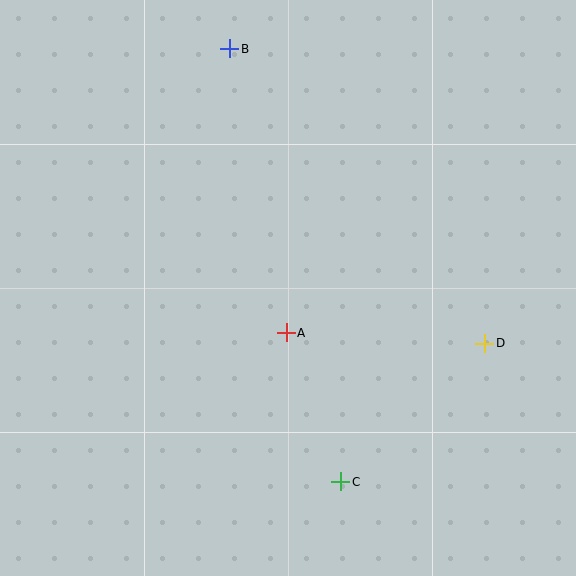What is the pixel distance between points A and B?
The distance between A and B is 290 pixels.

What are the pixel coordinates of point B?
Point B is at (230, 49).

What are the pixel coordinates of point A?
Point A is at (286, 333).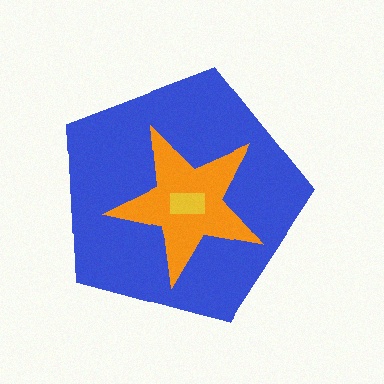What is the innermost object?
The yellow rectangle.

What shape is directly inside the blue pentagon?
The orange star.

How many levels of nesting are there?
3.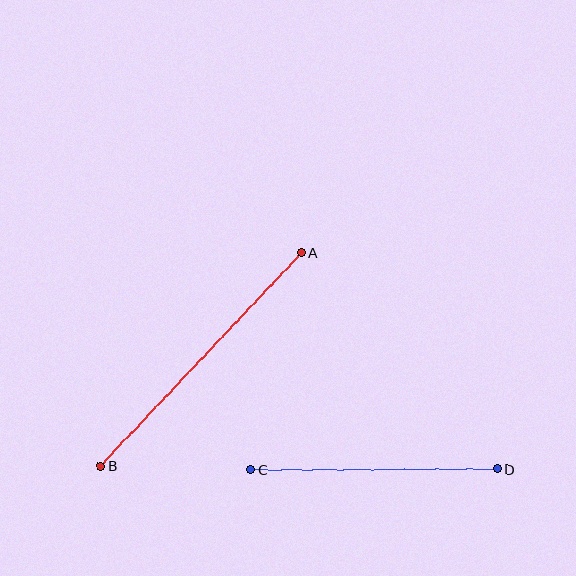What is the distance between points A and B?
The distance is approximately 293 pixels.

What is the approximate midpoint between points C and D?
The midpoint is at approximately (374, 469) pixels.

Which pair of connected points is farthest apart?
Points A and B are farthest apart.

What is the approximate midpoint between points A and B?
The midpoint is at approximately (201, 359) pixels.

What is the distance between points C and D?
The distance is approximately 247 pixels.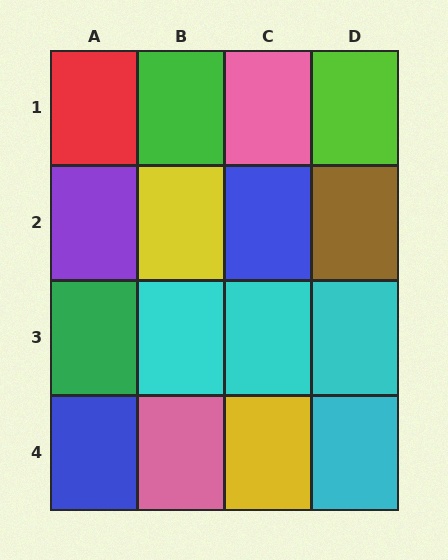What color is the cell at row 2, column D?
Brown.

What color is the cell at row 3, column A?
Green.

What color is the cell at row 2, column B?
Yellow.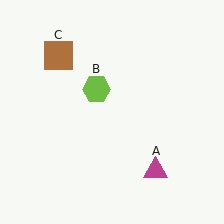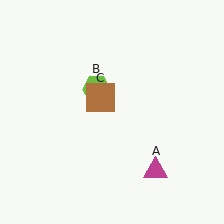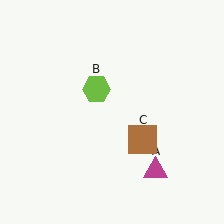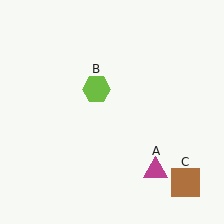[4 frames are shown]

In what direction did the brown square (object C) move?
The brown square (object C) moved down and to the right.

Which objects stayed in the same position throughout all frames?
Magenta triangle (object A) and lime hexagon (object B) remained stationary.